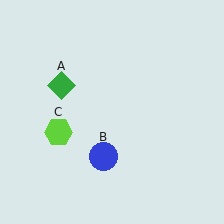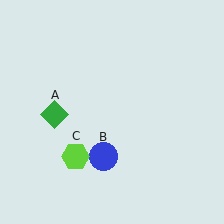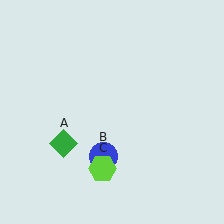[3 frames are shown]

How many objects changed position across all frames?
2 objects changed position: green diamond (object A), lime hexagon (object C).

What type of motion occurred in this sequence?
The green diamond (object A), lime hexagon (object C) rotated counterclockwise around the center of the scene.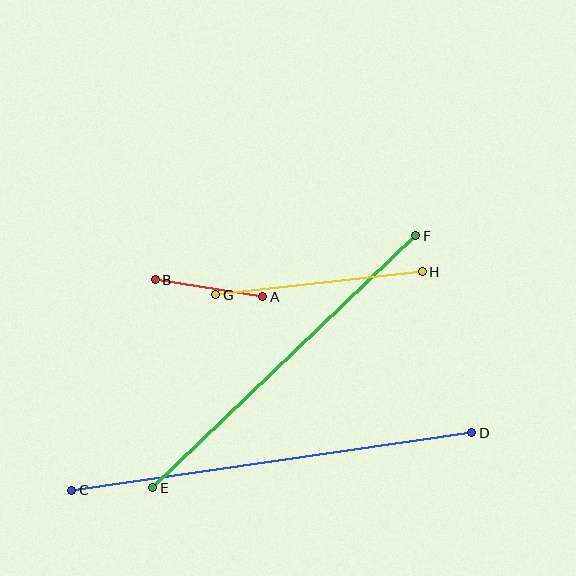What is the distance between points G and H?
The distance is approximately 208 pixels.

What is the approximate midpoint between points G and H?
The midpoint is at approximately (319, 283) pixels.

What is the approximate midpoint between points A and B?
The midpoint is at approximately (209, 288) pixels.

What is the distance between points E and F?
The distance is approximately 364 pixels.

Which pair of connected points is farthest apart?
Points C and D are farthest apart.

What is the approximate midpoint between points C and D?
The midpoint is at approximately (272, 462) pixels.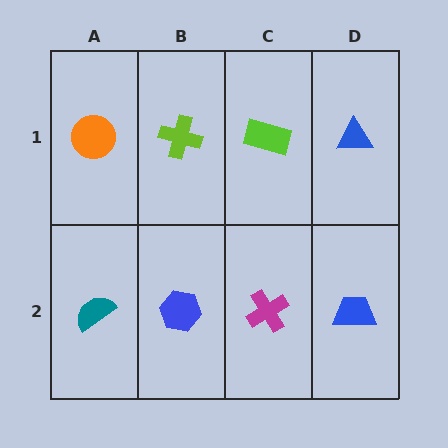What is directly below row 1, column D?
A blue trapezoid.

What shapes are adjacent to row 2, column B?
A lime cross (row 1, column B), a teal semicircle (row 2, column A), a magenta cross (row 2, column C).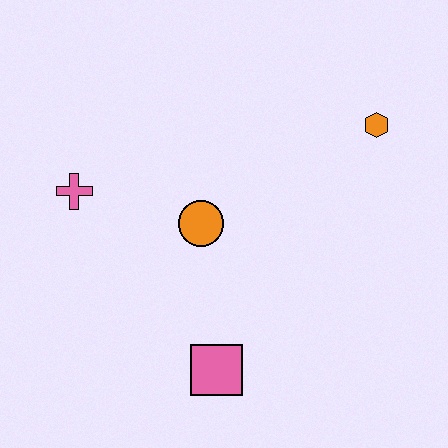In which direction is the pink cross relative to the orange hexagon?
The pink cross is to the left of the orange hexagon.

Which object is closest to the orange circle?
The pink cross is closest to the orange circle.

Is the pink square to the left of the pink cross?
No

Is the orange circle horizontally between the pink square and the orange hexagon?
No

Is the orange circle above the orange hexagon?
No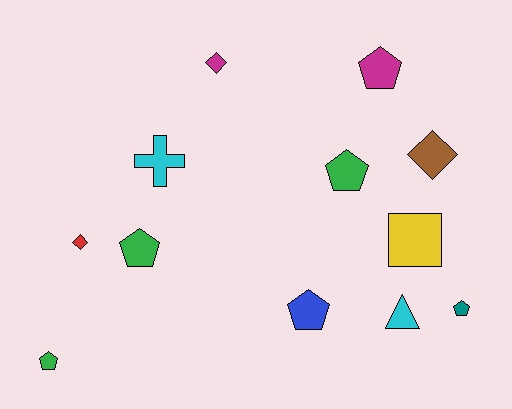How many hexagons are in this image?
There are no hexagons.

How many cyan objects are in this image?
There are 2 cyan objects.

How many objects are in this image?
There are 12 objects.